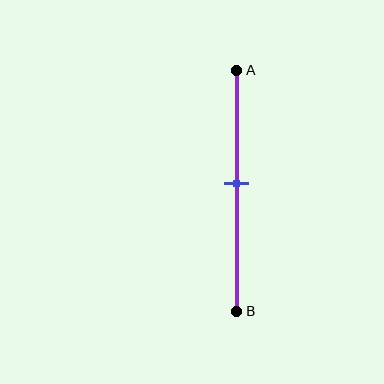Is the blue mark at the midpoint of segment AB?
Yes, the mark is approximately at the midpoint.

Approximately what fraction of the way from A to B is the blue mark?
The blue mark is approximately 45% of the way from A to B.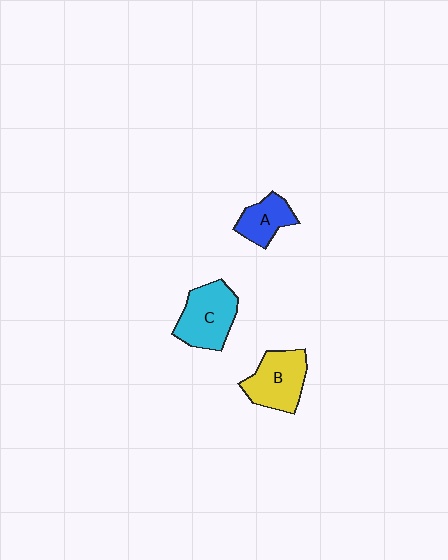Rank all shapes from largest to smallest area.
From largest to smallest: C (cyan), B (yellow), A (blue).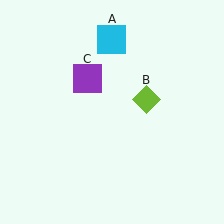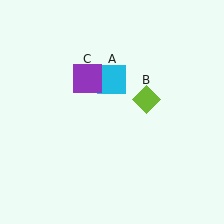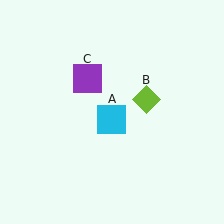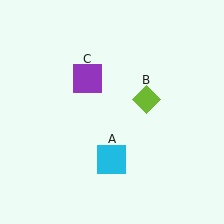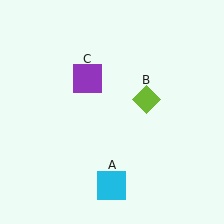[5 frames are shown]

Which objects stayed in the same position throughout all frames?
Lime diamond (object B) and purple square (object C) remained stationary.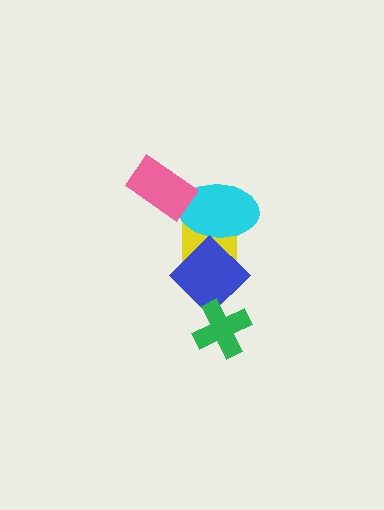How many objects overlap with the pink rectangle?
1 object overlaps with the pink rectangle.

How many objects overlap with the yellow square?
2 objects overlap with the yellow square.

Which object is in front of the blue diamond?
The green cross is in front of the blue diamond.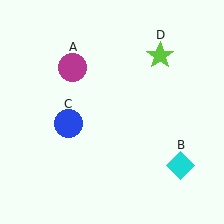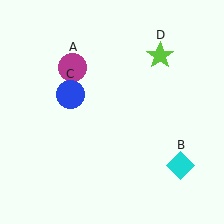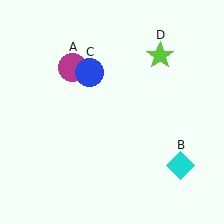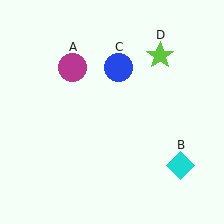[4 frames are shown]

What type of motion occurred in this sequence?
The blue circle (object C) rotated clockwise around the center of the scene.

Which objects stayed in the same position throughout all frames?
Magenta circle (object A) and cyan diamond (object B) and lime star (object D) remained stationary.